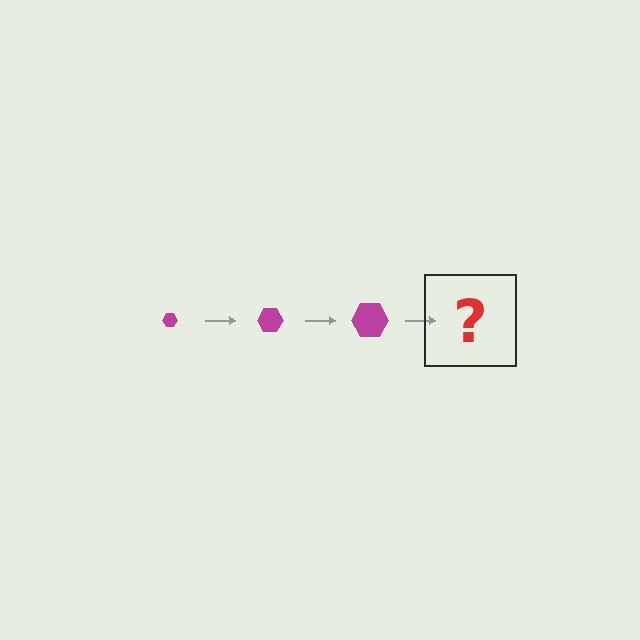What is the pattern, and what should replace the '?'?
The pattern is that the hexagon gets progressively larger each step. The '?' should be a magenta hexagon, larger than the previous one.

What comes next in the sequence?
The next element should be a magenta hexagon, larger than the previous one.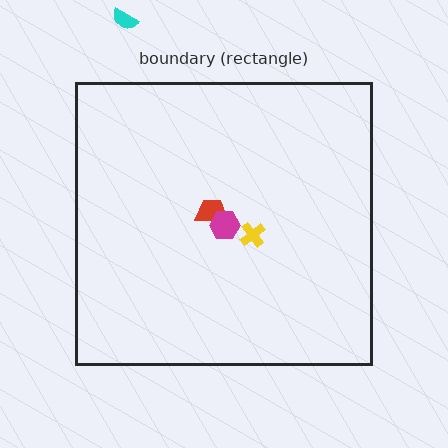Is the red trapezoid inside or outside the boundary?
Inside.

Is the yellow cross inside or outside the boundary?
Inside.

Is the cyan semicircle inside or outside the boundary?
Outside.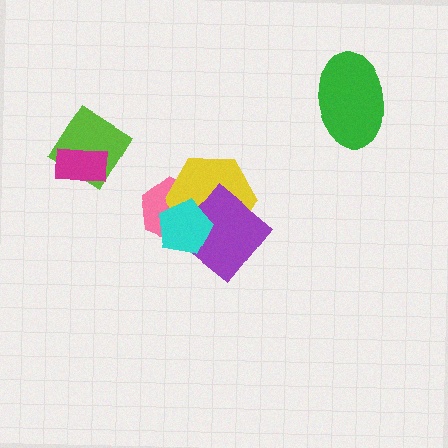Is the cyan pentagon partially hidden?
No, no other shape covers it.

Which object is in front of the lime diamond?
The magenta rectangle is in front of the lime diamond.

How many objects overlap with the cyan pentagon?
3 objects overlap with the cyan pentagon.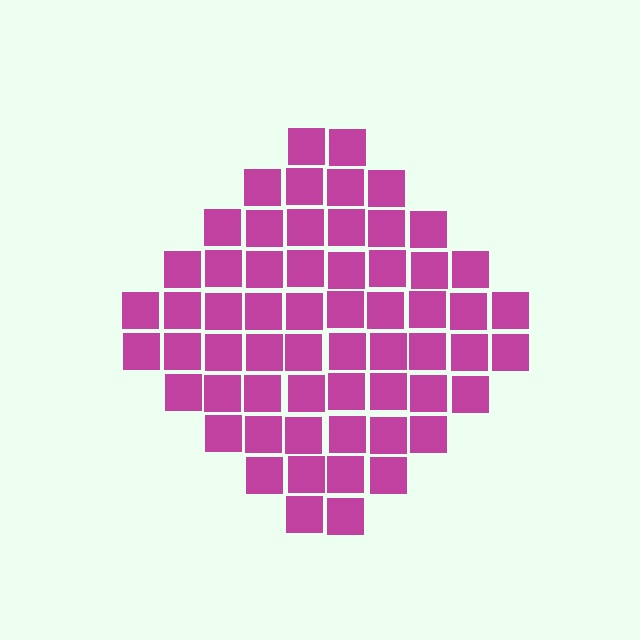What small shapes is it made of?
It is made of small squares.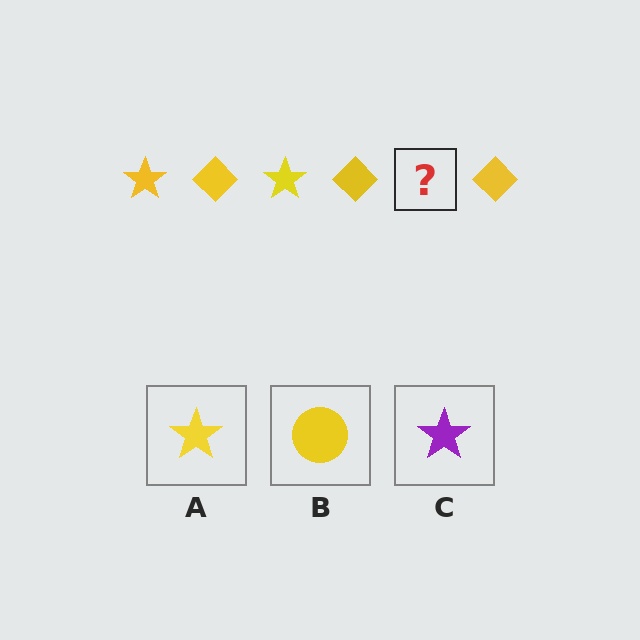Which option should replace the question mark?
Option A.